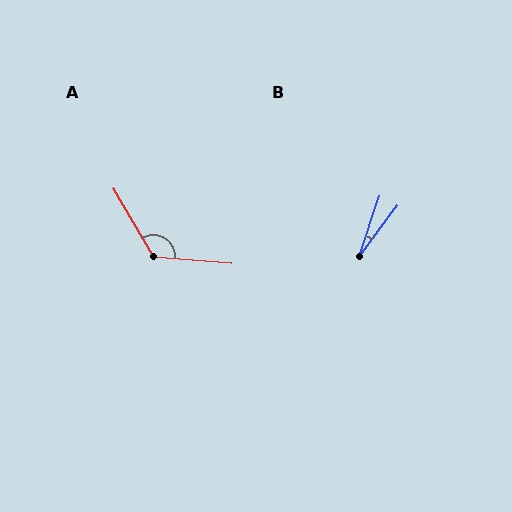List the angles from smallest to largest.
B (18°), A (125°).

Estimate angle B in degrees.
Approximately 18 degrees.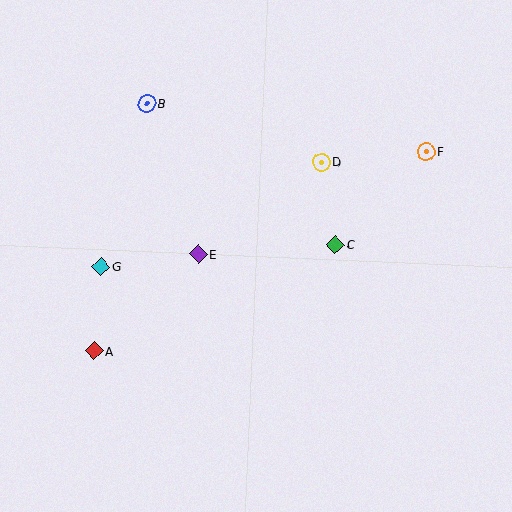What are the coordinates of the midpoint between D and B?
The midpoint between D and B is at (234, 133).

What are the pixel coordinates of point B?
Point B is at (147, 103).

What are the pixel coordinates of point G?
Point G is at (101, 267).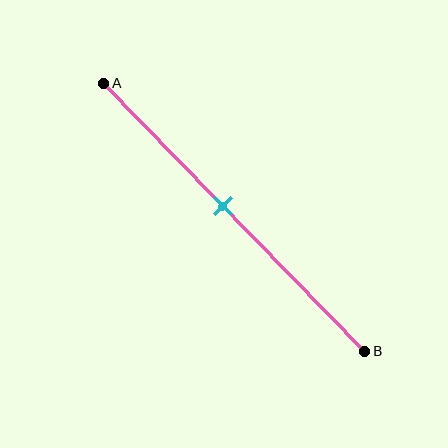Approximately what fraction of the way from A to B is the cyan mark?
The cyan mark is approximately 45% of the way from A to B.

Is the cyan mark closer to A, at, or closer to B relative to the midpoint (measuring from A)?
The cyan mark is closer to point A than the midpoint of segment AB.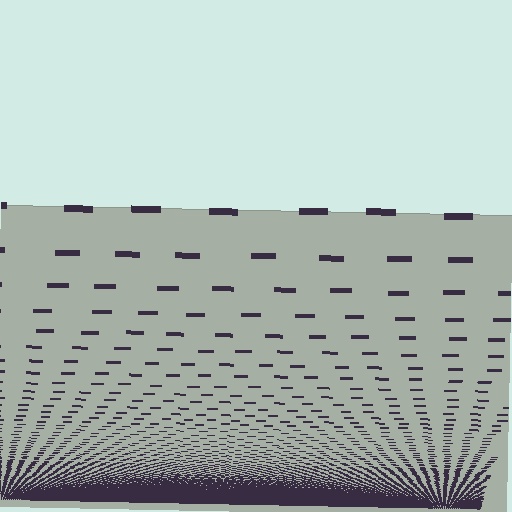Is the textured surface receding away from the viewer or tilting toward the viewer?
The surface appears to tilt toward the viewer. Texture elements get larger and sparser toward the top.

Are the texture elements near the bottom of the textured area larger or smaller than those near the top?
Smaller. The gradient is inverted — elements near the bottom are smaller and denser.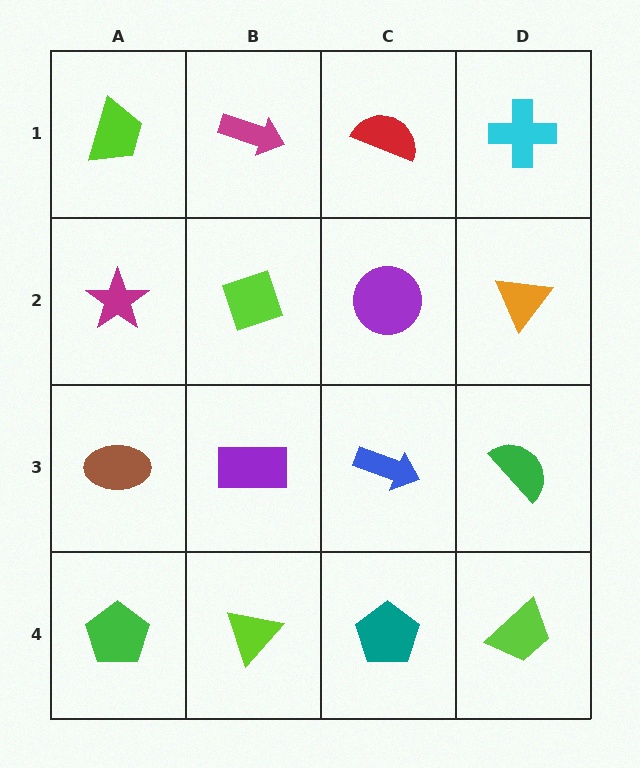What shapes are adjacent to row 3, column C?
A purple circle (row 2, column C), a teal pentagon (row 4, column C), a purple rectangle (row 3, column B), a green semicircle (row 3, column D).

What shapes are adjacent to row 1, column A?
A magenta star (row 2, column A), a magenta arrow (row 1, column B).